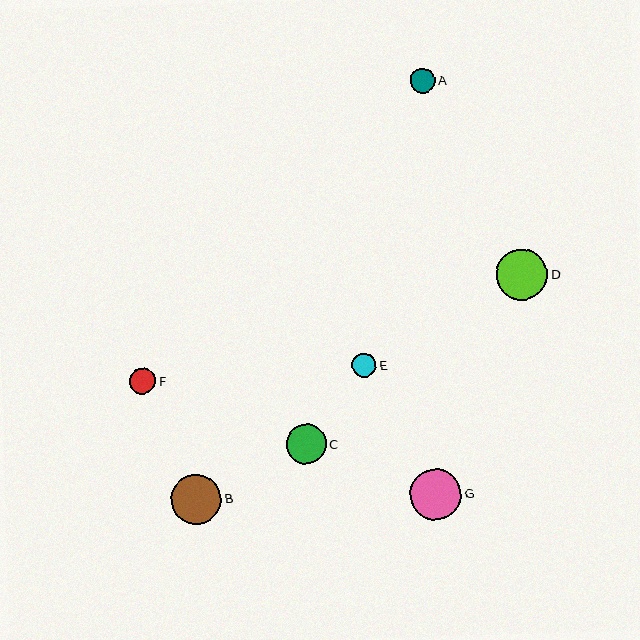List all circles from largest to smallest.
From largest to smallest: G, D, B, C, F, A, E.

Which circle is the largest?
Circle G is the largest with a size of approximately 51 pixels.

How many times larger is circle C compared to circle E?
Circle C is approximately 1.6 times the size of circle E.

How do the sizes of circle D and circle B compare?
Circle D and circle B are approximately the same size.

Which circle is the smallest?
Circle E is the smallest with a size of approximately 25 pixels.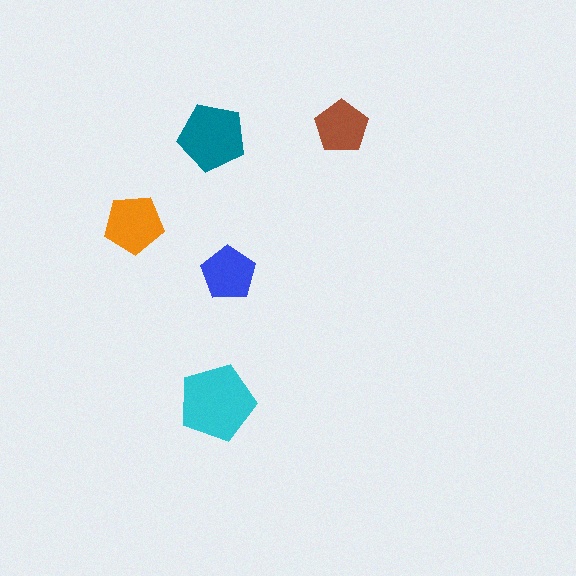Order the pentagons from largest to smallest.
the cyan one, the teal one, the orange one, the blue one, the brown one.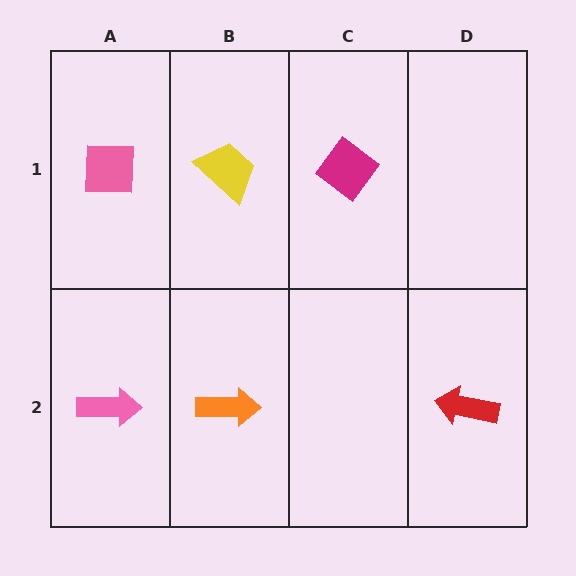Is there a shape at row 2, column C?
No, that cell is empty.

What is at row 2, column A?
A pink arrow.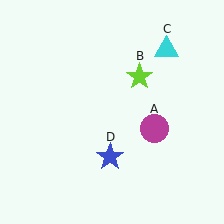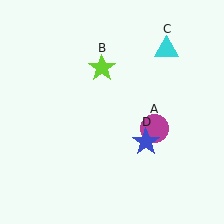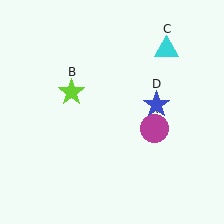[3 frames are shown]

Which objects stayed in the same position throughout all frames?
Magenta circle (object A) and cyan triangle (object C) remained stationary.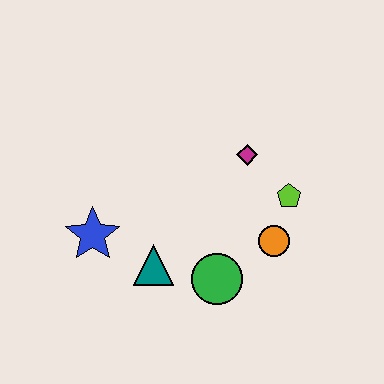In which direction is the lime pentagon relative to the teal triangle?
The lime pentagon is to the right of the teal triangle.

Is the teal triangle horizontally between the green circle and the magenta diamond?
No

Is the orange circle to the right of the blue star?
Yes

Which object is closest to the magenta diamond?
The lime pentagon is closest to the magenta diamond.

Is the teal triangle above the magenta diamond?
No